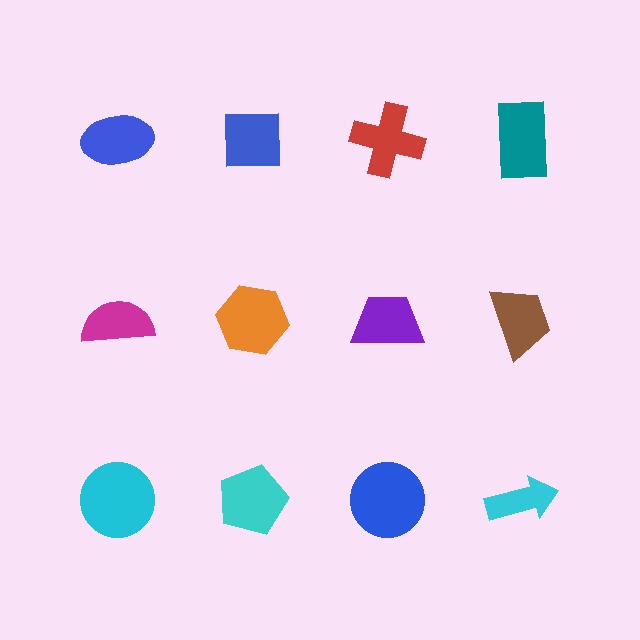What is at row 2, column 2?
An orange hexagon.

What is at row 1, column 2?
A blue square.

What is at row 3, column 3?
A blue circle.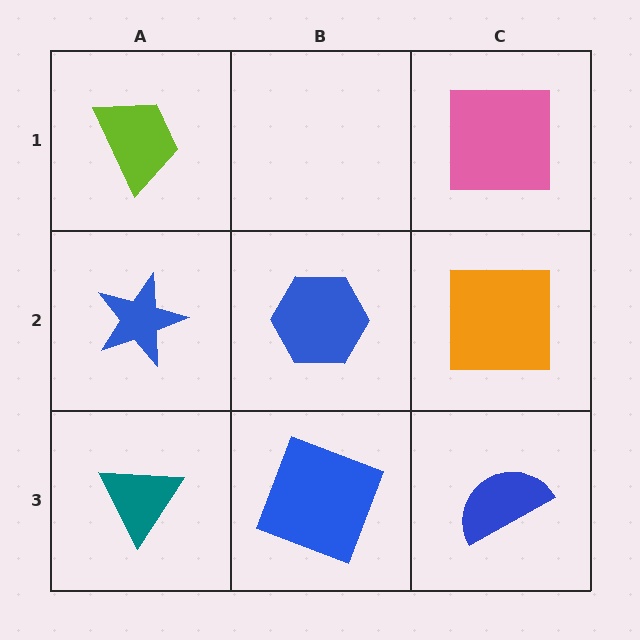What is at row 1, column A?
A lime trapezoid.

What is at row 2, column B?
A blue hexagon.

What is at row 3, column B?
A blue square.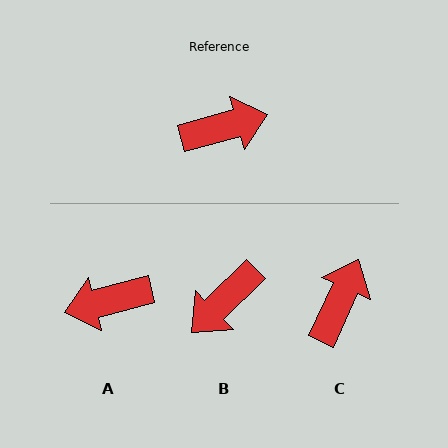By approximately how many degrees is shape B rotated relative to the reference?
Approximately 151 degrees clockwise.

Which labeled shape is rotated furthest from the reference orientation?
A, about 180 degrees away.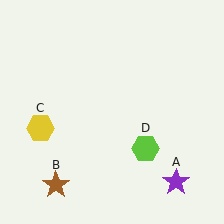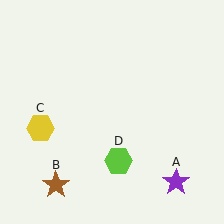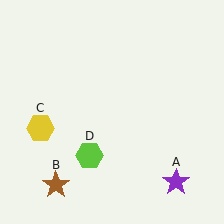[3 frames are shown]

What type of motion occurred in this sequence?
The lime hexagon (object D) rotated clockwise around the center of the scene.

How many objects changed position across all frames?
1 object changed position: lime hexagon (object D).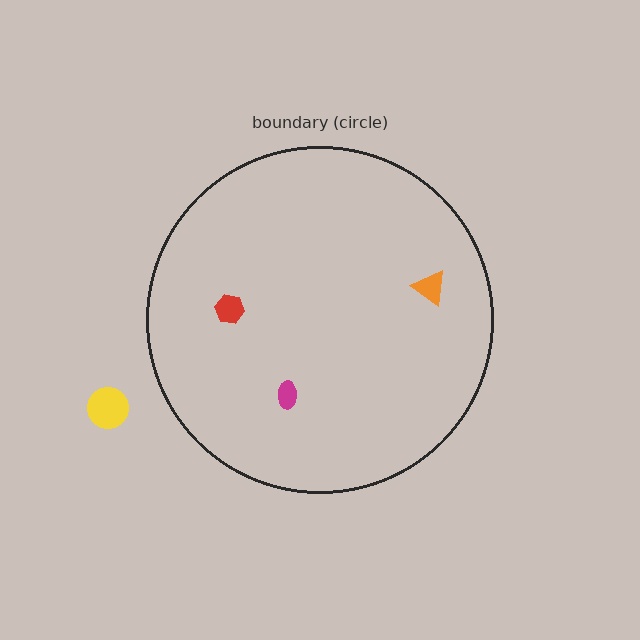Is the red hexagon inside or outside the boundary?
Inside.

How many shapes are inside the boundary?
3 inside, 1 outside.